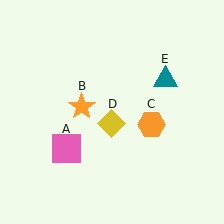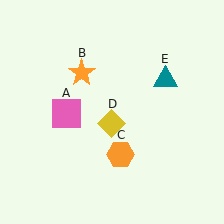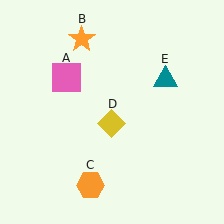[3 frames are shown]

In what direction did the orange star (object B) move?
The orange star (object B) moved up.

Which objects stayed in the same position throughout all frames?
Yellow diamond (object D) and teal triangle (object E) remained stationary.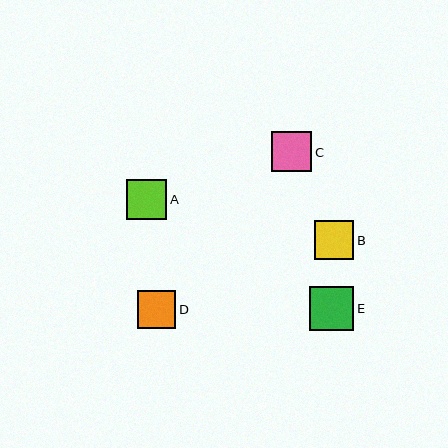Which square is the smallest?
Square D is the smallest with a size of approximately 38 pixels.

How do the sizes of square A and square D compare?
Square A and square D are approximately the same size.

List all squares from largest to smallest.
From largest to smallest: E, C, A, B, D.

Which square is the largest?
Square E is the largest with a size of approximately 44 pixels.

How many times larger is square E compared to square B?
Square E is approximately 1.1 times the size of square B.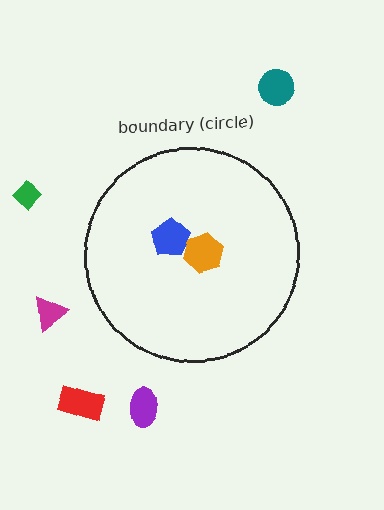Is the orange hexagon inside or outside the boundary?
Inside.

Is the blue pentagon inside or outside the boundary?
Inside.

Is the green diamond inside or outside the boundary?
Outside.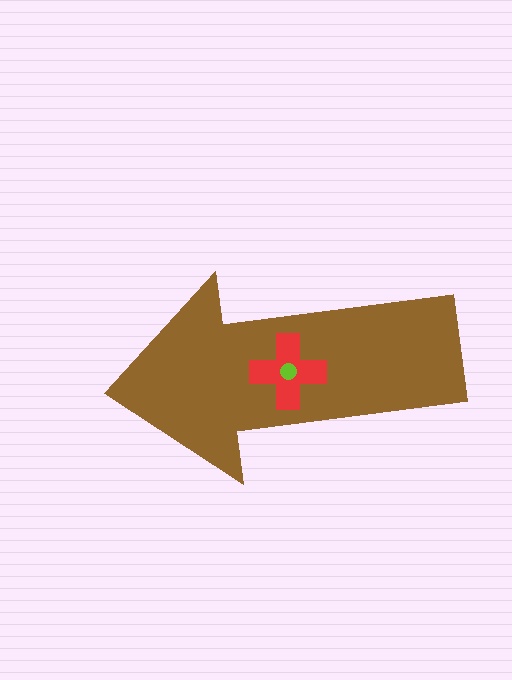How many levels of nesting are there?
3.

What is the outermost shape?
The brown arrow.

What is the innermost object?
The lime circle.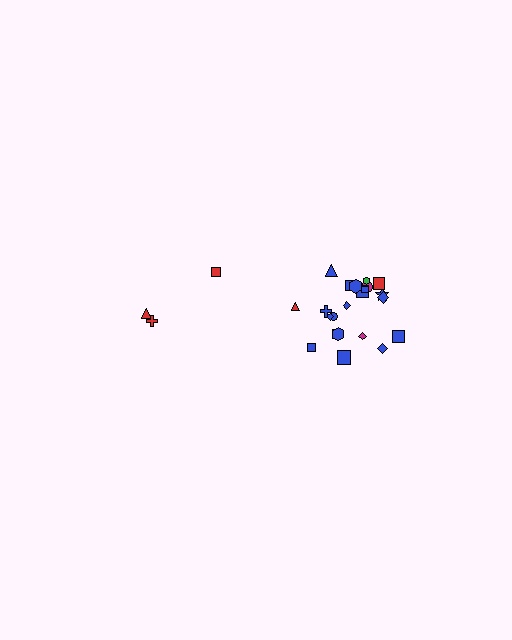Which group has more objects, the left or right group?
The right group.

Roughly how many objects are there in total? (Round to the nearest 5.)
Roughly 25 objects in total.